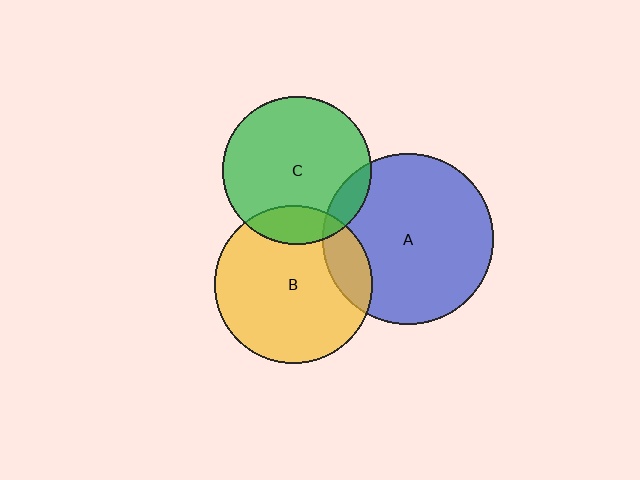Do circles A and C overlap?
Yes.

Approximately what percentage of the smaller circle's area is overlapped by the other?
Approximately 10%.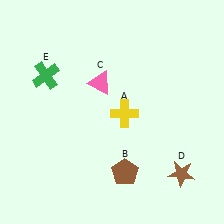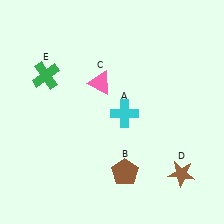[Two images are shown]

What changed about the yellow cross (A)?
In Image 1, A is yellow. In Image 2, it changed to cyan.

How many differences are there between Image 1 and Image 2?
There is 1 difference between the two images.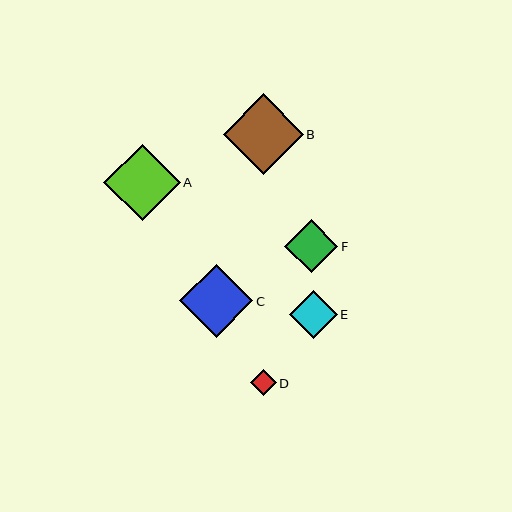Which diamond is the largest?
Diamond B is the largest with a size of approximately 80 pixels.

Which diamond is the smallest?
Diamond D is the smallest with a size of approximately 25 pixels.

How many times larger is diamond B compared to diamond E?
Diamond B is approximately 1.7 times the size of diamond E.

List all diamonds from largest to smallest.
From largest to smallest: B, A, C, F, E, D.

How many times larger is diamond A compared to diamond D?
Diamond A is approximately 3.0 times the size of diamond D.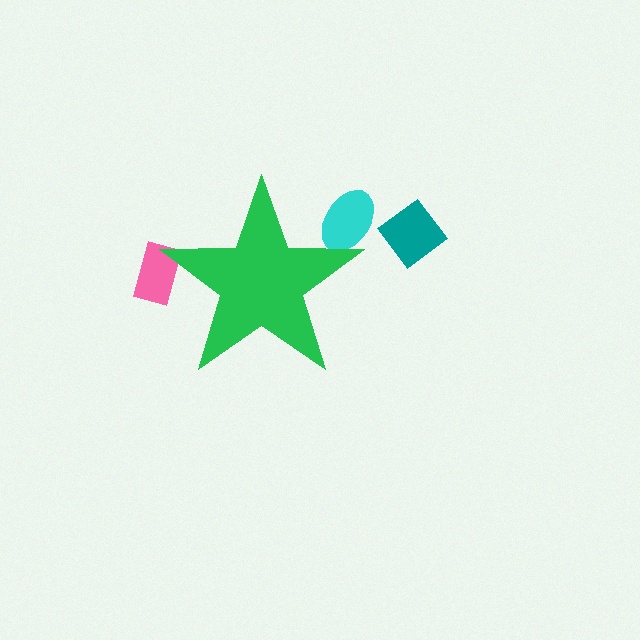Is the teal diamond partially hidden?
No, the teal diamond is fully visible.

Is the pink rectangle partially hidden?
Yes, the pink rectangle is partially hidden behind the green star.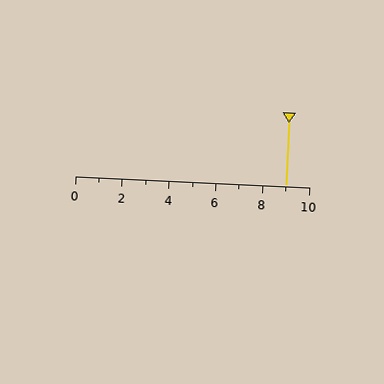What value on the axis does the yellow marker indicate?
The marker indicates approximately 9.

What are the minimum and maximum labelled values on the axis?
The axis runs from 0 to 10.